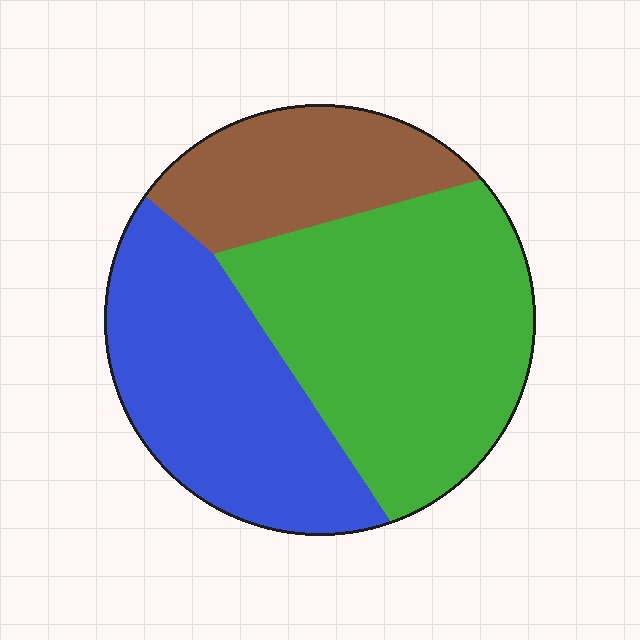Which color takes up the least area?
Brown, at roughly 20%.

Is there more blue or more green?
Green.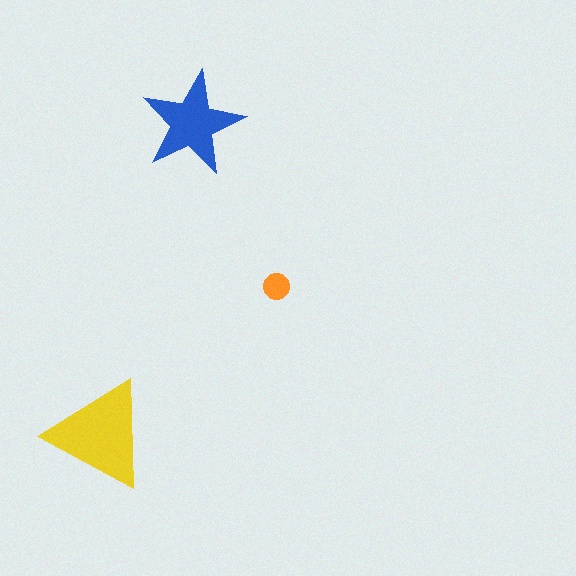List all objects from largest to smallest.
The yellow triangle, the blue star, the orange circle.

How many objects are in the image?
There are 3 objects in the image.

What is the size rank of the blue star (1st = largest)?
2nd.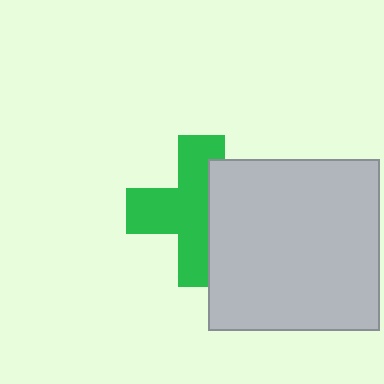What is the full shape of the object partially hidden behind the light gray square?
The partially hidden object is a green cross.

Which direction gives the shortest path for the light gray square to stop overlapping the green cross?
Moving right gives the shortest separation.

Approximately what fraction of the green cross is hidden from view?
Roughly 39% of the green cross is hidden behind the light gray square.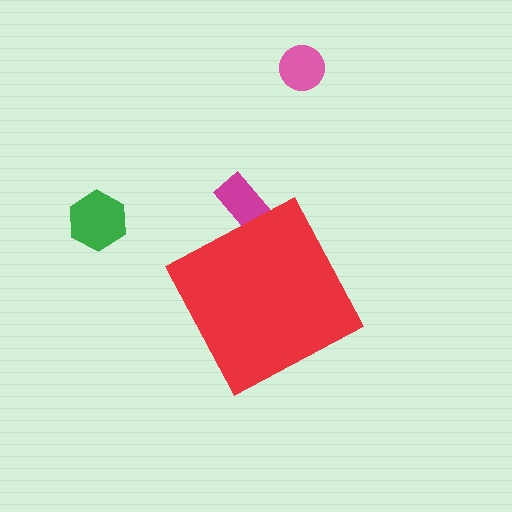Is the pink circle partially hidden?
No, the pink circle is fully visible.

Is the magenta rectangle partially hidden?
Yes, the magenta rectangle is partially hidden behind the red diamond.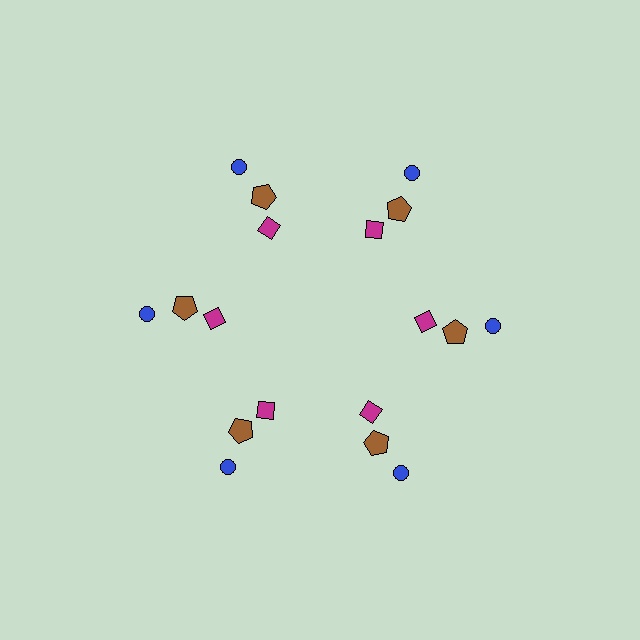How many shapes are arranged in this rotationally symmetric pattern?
There are 18 shapes, arranged in 6 groups of 3.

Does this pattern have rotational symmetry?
Yes, this pattern has 6-fold rotational symmetry. It looks the same after rotating 60 degrees around the center.